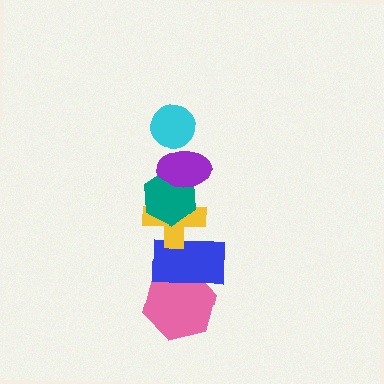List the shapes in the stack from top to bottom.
From top to bottom: the cyan circle, the purple ellipse, the teal hexagon, the yellow cross, the blue rectangle, the pink hexagon.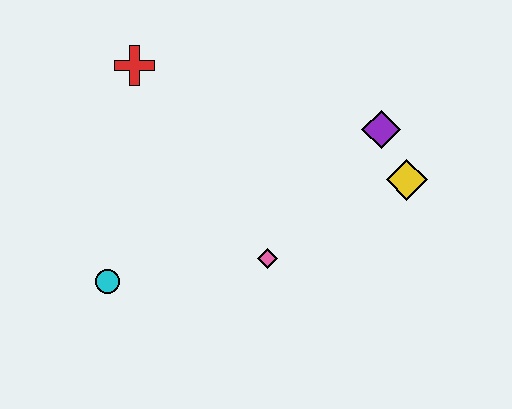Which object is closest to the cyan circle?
The pink diamond is closest to the cyan circle.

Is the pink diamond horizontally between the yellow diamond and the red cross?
Yes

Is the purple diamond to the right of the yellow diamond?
No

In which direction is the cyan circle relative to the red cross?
The cyan circle is below the red cross.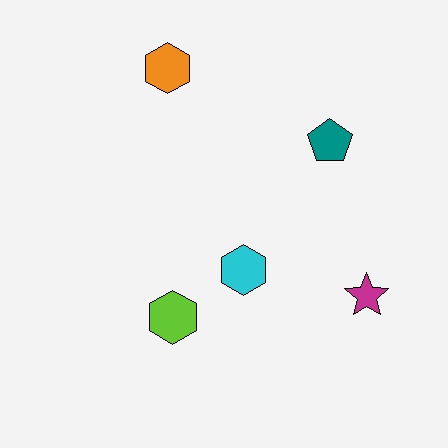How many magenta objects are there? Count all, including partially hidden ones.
There is 1 magenta object.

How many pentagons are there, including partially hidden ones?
There is 1 pentagon.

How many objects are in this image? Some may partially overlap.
There are 5 objects.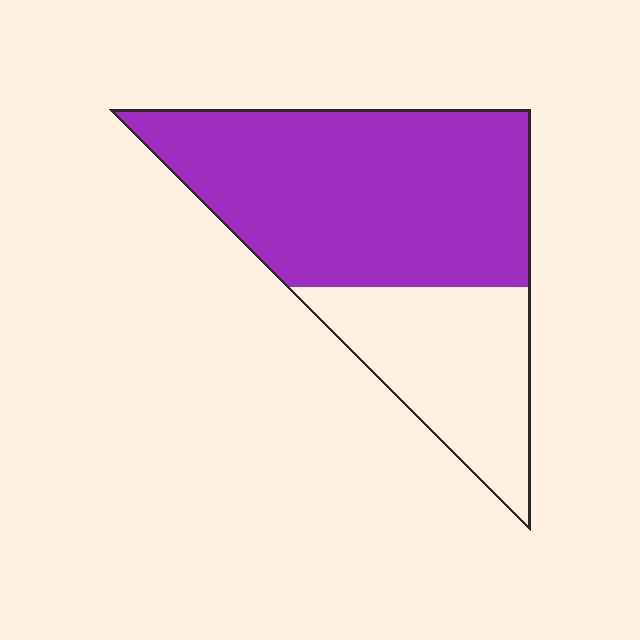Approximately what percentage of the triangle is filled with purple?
Approximately 65%.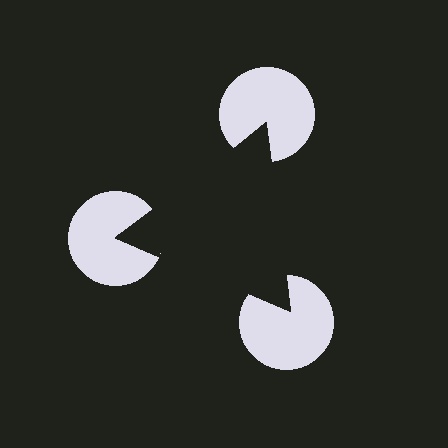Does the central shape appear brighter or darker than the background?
It typically appears slightly darker than the background, even though no actual brightness change is drawn.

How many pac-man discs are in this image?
There are 3 — one at each vertex of the illusory triangle.